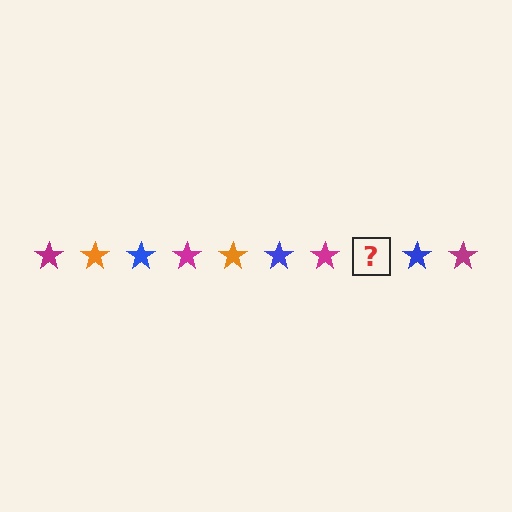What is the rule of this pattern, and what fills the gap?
The rule is that the pattern cycles through magenta, orange, blue stars. The gap should be filled with an orange star.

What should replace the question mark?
The question mark should be replaced with an orange star.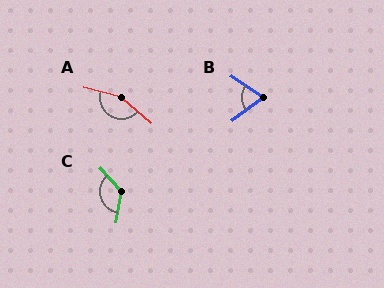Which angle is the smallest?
B, at approximately 71 degrees.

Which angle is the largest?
A, at approximately 153 degrees.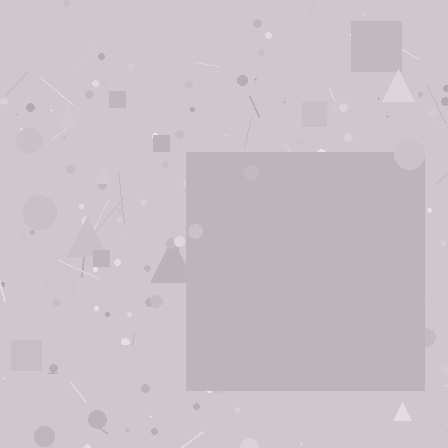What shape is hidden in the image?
A square is hidden in the image.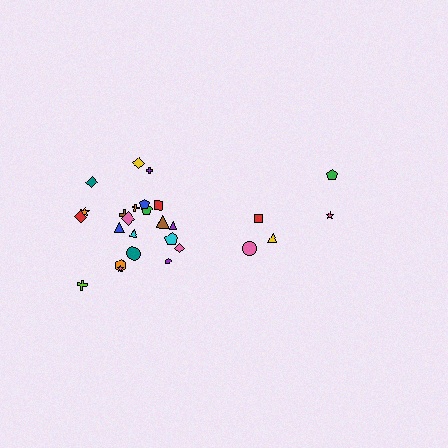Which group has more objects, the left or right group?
The left group.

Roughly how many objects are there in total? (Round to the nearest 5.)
Roughly 25 objects in total.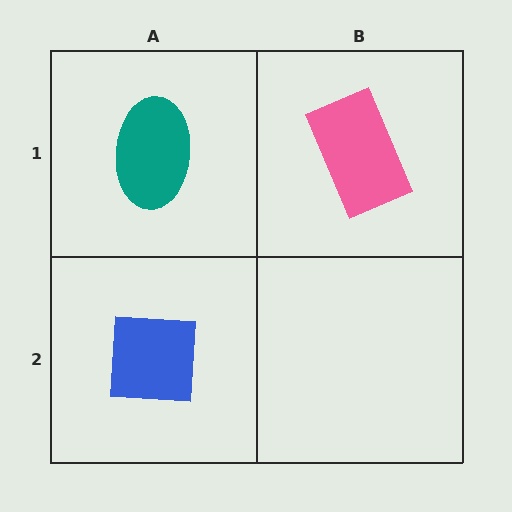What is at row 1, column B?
A pink rectangle.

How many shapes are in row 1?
2 shapes.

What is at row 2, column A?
A blue square.